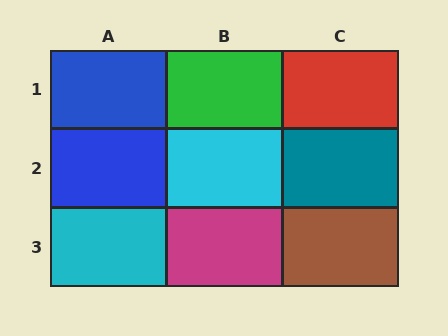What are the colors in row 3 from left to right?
Cyan, magenta, brown.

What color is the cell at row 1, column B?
Green.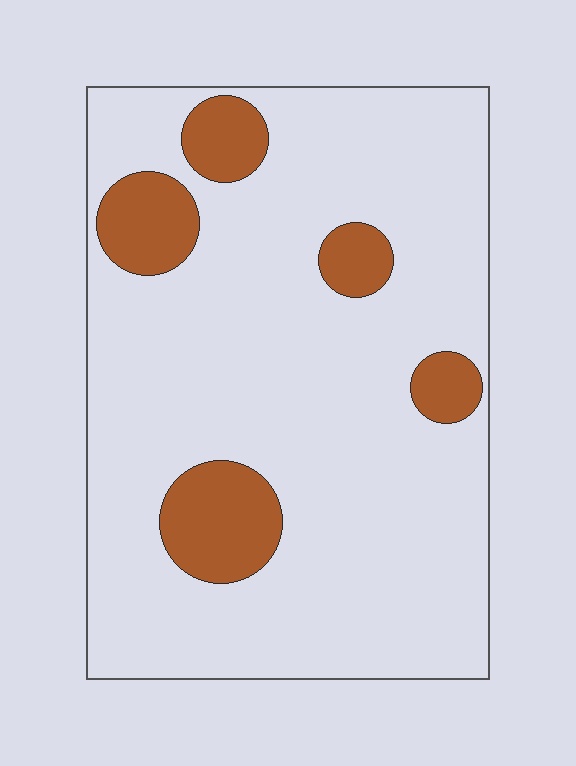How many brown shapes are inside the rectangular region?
5.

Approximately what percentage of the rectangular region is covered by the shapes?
Approximately 15%.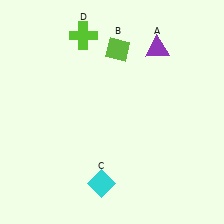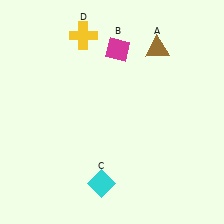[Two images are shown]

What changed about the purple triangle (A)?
In Image 1, A is purple. In Image 2, it changed to brown.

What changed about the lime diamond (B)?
In Image 1, B is lime. In Image 2, it changed to magenta.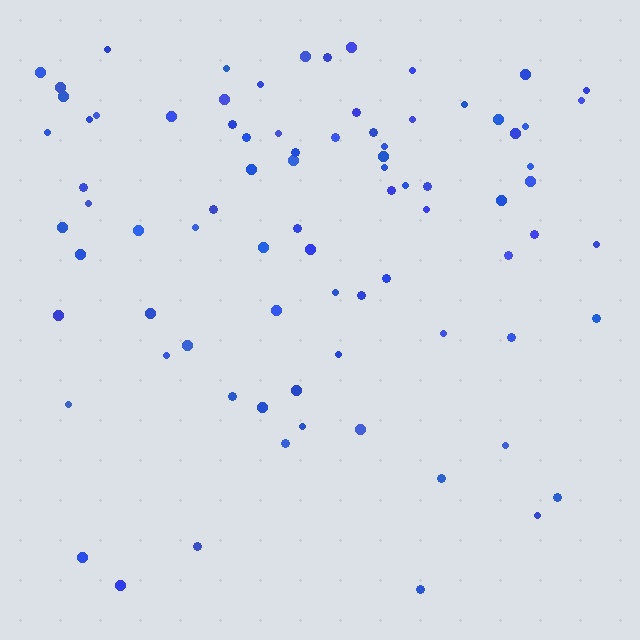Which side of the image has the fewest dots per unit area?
The bottom.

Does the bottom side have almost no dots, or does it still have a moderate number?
Still a moderate number, just noticeably fewer than the top.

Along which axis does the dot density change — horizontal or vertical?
Vertical.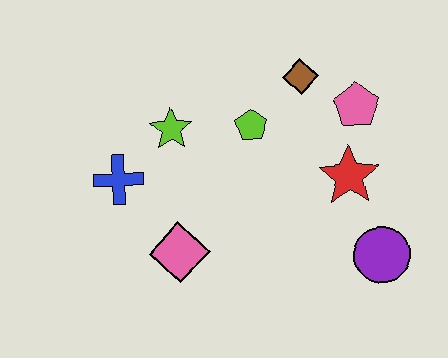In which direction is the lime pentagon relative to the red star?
The lime pentagon is to the left of the red star.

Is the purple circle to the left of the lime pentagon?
No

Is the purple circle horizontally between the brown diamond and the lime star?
No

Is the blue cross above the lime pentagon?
No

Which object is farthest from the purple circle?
The blue cross is farthest from the purple circle.